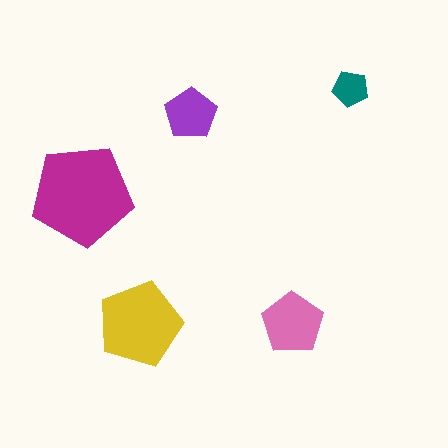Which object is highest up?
The teal pentagon is topmost.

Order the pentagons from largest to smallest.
the magenta one, the yellow one, the pink one, the purple one, the teal one.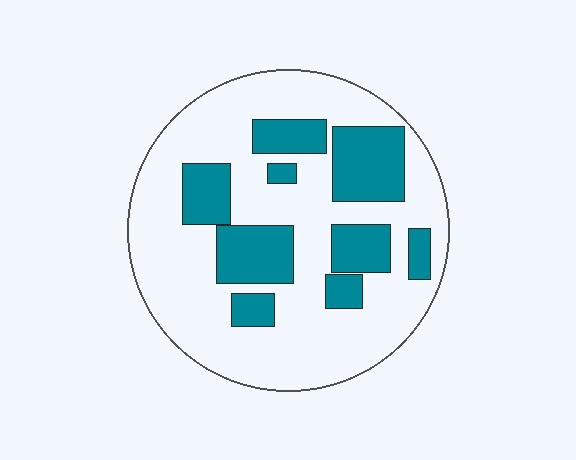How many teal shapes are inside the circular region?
9.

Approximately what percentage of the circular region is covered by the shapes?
Approximately 30%.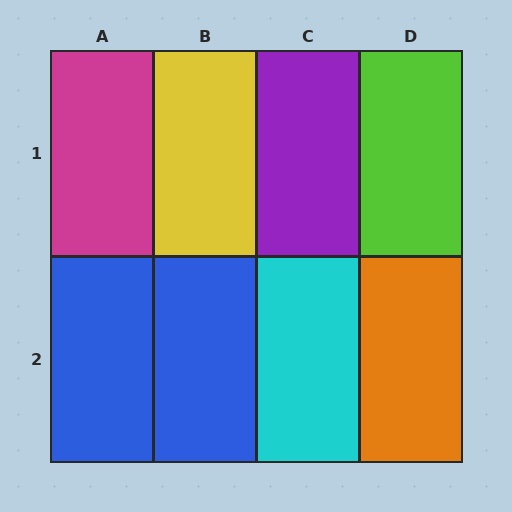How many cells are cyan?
1 cell is cyan.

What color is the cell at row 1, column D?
Lime.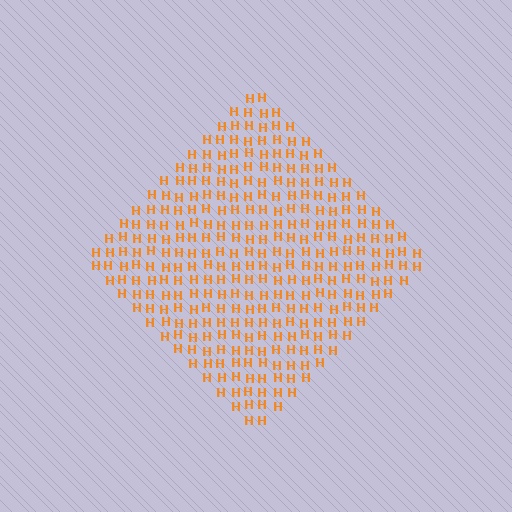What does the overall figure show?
The overall figure shows a diamond.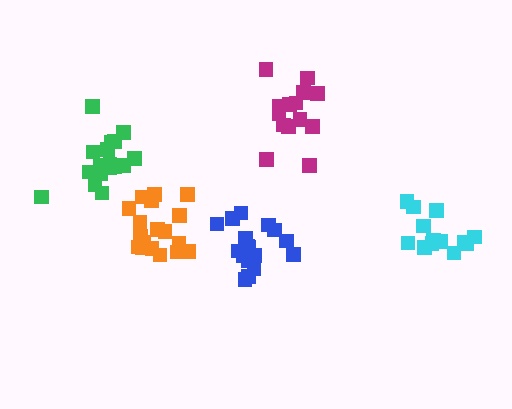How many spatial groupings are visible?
There are 5 spatial groupings.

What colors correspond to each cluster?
The clusters are colored: magenta, cyan, blue, orange, green.